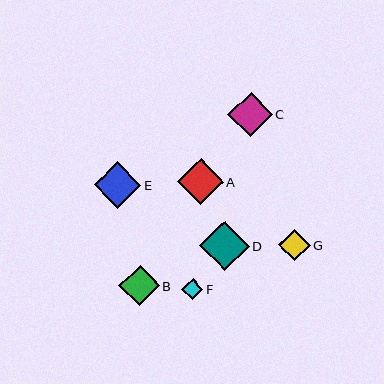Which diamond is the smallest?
Diamond F is the smallest with a size of approximately 21 pixels.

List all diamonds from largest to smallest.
From largest to smallest: D, E, A, C, B, G, F.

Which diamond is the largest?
Diamond D is the largest with a size of approximately 49 pixels.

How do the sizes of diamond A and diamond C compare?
Diamond A and diamond C are approximately the same size.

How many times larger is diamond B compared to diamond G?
Diamond B is approximately 1.3 times the size of diamond G.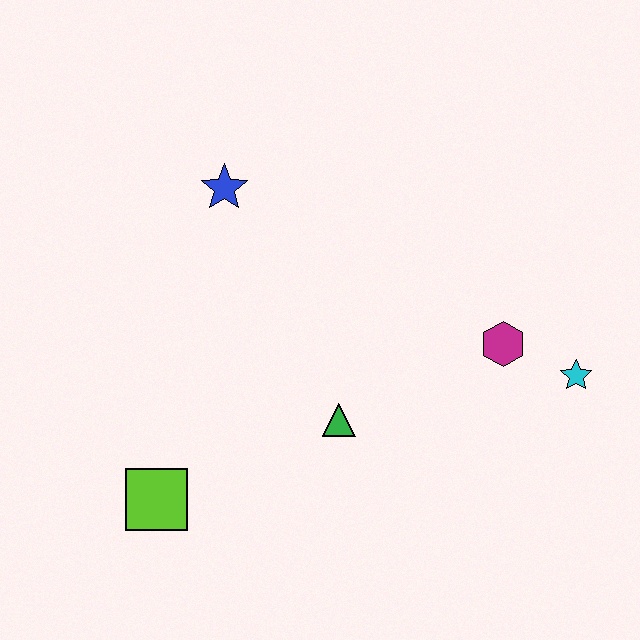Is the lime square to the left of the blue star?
Yes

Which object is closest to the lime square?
The green triangle is closest to the lime square.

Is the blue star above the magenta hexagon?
Yes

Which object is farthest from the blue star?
The cyan star is farthest from the blue star.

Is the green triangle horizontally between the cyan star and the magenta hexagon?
No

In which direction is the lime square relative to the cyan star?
The lime square is to the left of the cyan star.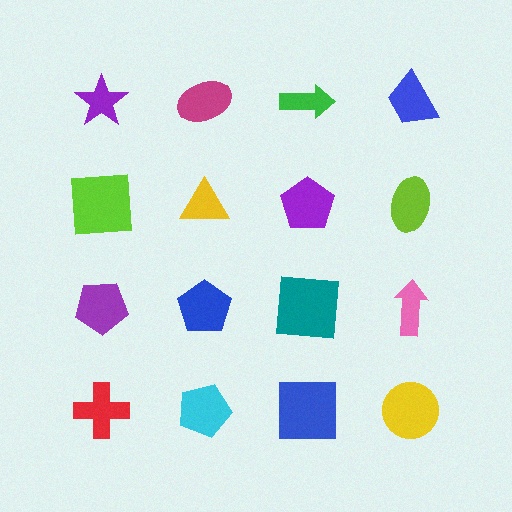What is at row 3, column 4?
A pink arrow.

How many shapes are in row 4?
4 shapes.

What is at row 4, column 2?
A cyan pentagon.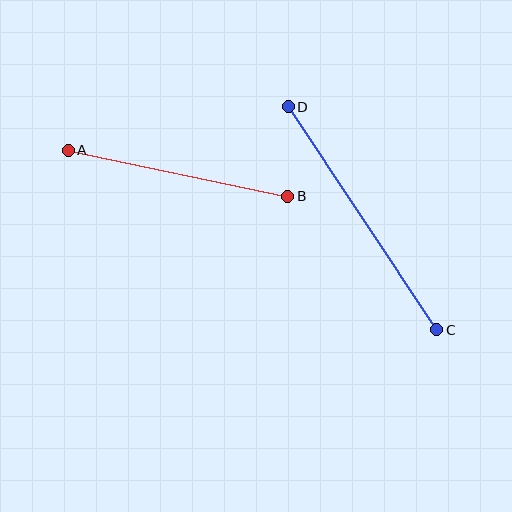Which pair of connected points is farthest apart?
Points C and D are farthest apart.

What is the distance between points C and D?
The distance is approximately 268 pixels.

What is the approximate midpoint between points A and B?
The midpoint is at approximately (178, 173) pixels.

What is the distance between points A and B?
The distance is approximately 224 pixels.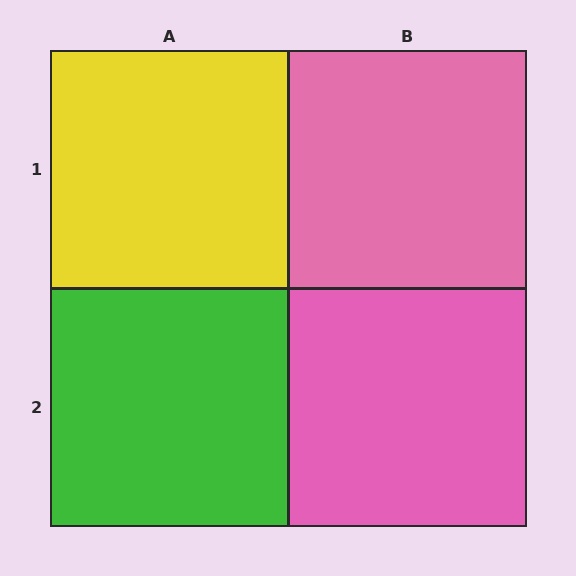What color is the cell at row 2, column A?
Green.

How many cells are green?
1 cell is green.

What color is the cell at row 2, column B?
Pink.